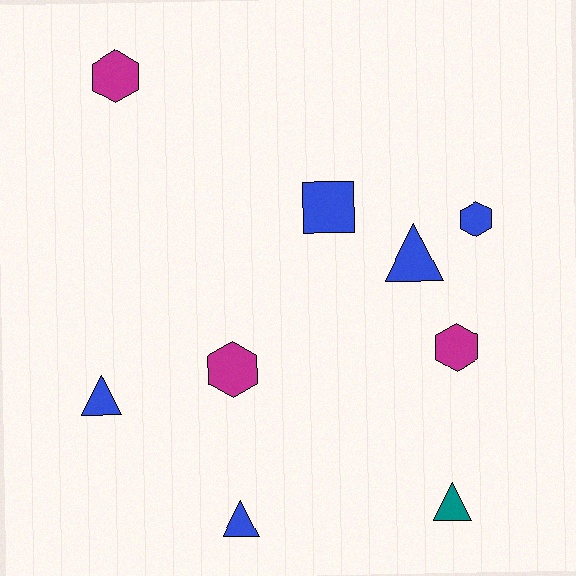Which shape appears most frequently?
Hexagon, with 4 objects.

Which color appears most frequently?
Blue, with 5 objects.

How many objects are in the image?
There are 9 objects.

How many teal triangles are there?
There is 1 teal triangle.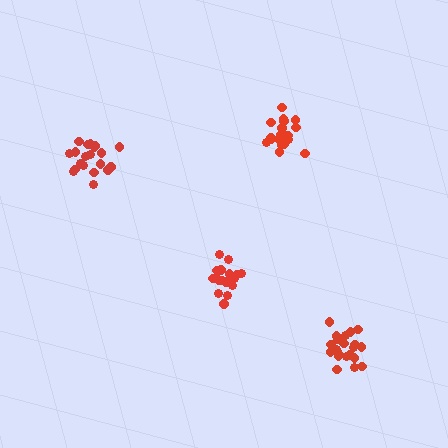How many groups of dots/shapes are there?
There are 4 groups.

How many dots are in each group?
Group 1: 20 dots, Group 2: 21 dots, Group 3: 21 dots, Group 4: 19 dots (81 total).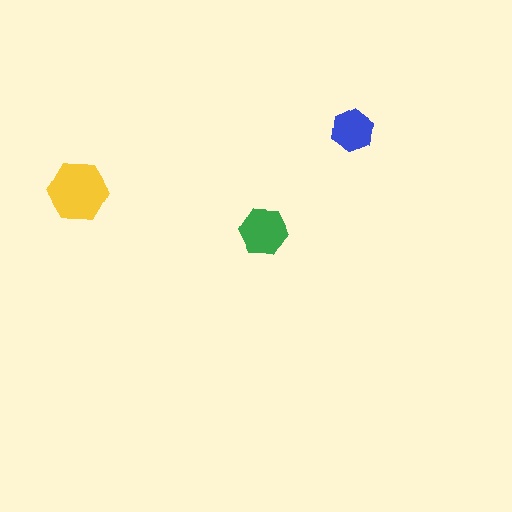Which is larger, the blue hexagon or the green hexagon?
The green one.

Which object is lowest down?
The green hexagon is bottommost.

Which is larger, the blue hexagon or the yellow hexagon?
The yellow one.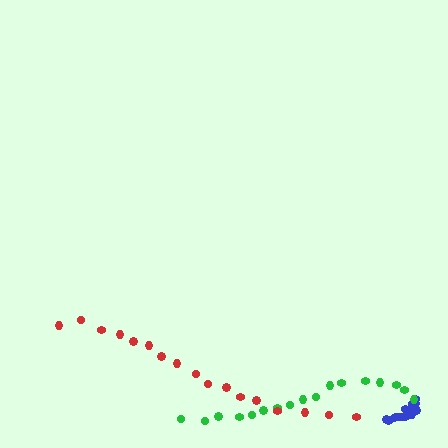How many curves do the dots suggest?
There are 3 distinct paths.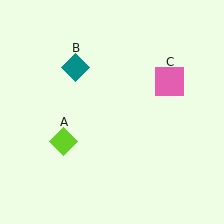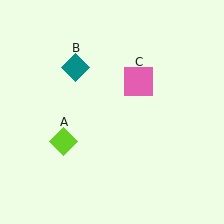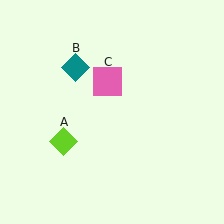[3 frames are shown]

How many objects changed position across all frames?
1 object changed position: pink square (object C).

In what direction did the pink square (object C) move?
The pink square (object C) moved left.